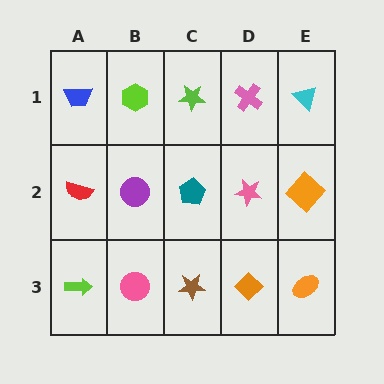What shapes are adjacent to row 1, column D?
A pink star (row 2, column D), a lime star (row 1, column C), a cyan triangle (row 1, column E).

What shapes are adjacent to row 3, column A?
A red semicircle (row 2, column A), a pink circle (row 3, column B).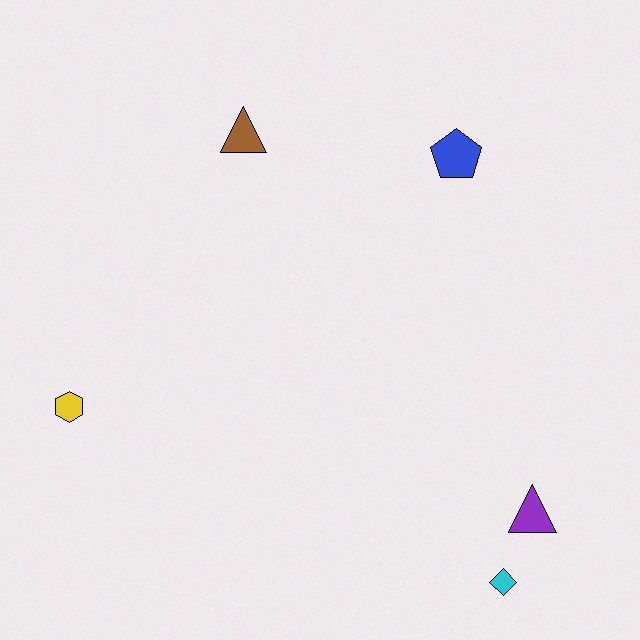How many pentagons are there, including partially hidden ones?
There is 1 pentagon.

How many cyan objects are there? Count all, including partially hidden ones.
There is 1 cyan object.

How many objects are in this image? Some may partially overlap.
There are 5 objects.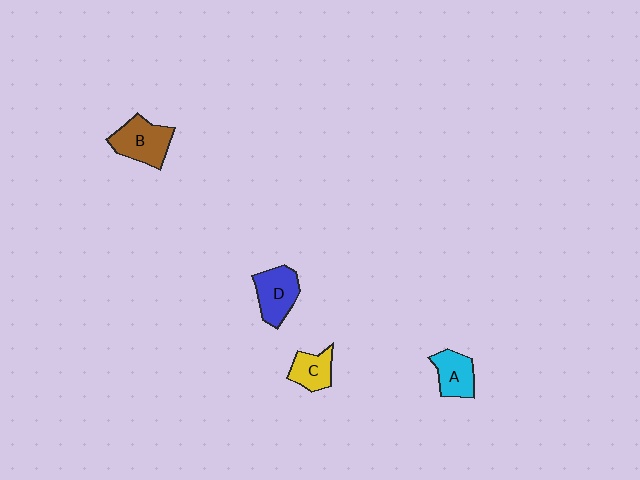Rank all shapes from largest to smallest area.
From largest to smallest: B (brown), D (blue), A (cyan), C (yellow).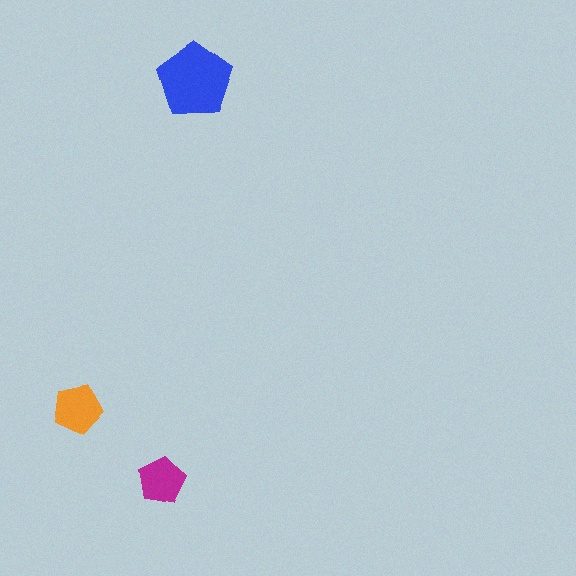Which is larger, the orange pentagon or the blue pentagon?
The blue one.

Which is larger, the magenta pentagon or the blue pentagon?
The blue one.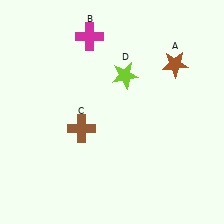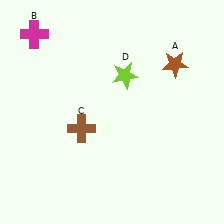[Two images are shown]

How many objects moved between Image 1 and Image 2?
1 object moved between the two images.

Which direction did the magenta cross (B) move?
The magenta cross (B) moved left.